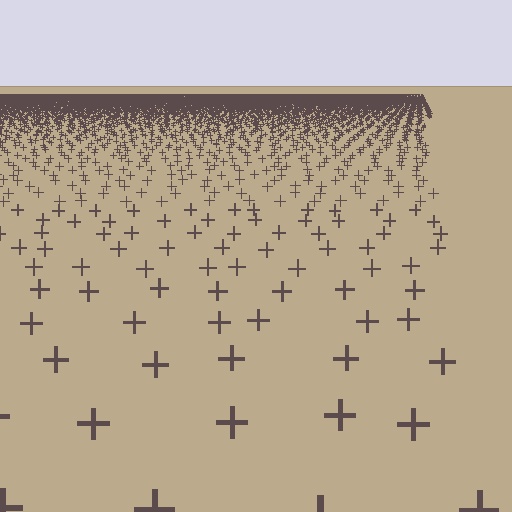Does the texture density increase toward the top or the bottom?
Density increases toward the top.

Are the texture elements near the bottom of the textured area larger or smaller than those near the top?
Larger. Near the bottom, elements are closer to the viewer and appear at a bigger on-screen size.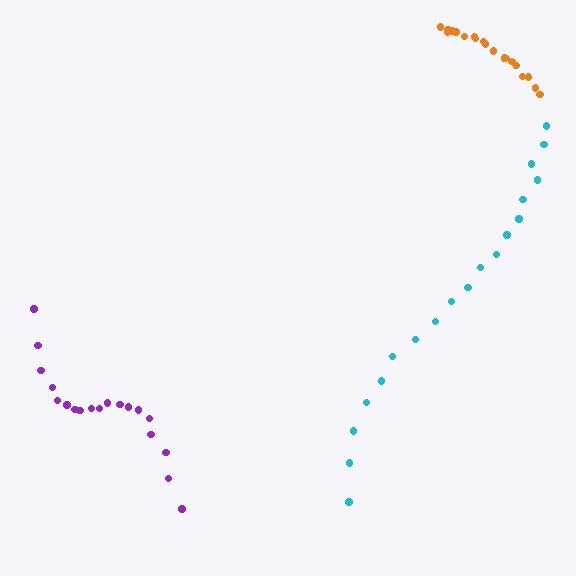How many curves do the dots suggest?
There are 3 distinct paths.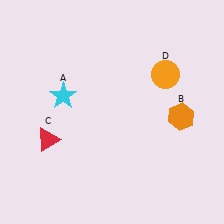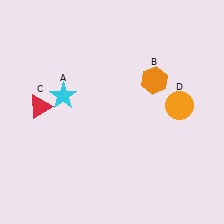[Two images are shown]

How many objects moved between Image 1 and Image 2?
3 objects moved between the two images.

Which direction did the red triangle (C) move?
The red triangle (C) moved up.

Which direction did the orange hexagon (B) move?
The orange hexagon (B) moved up.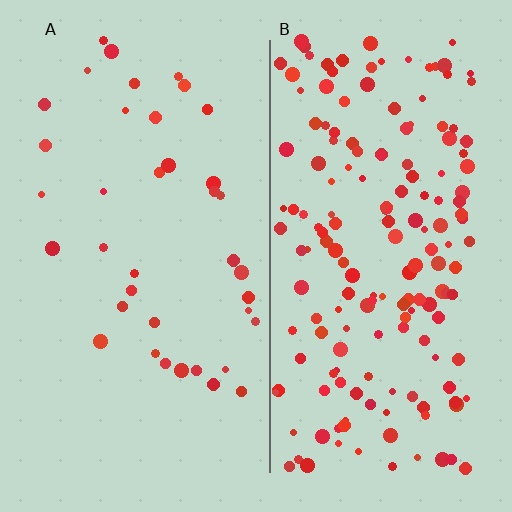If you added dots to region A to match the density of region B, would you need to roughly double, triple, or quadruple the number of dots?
Approximately quadruple.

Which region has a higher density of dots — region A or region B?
B (the right).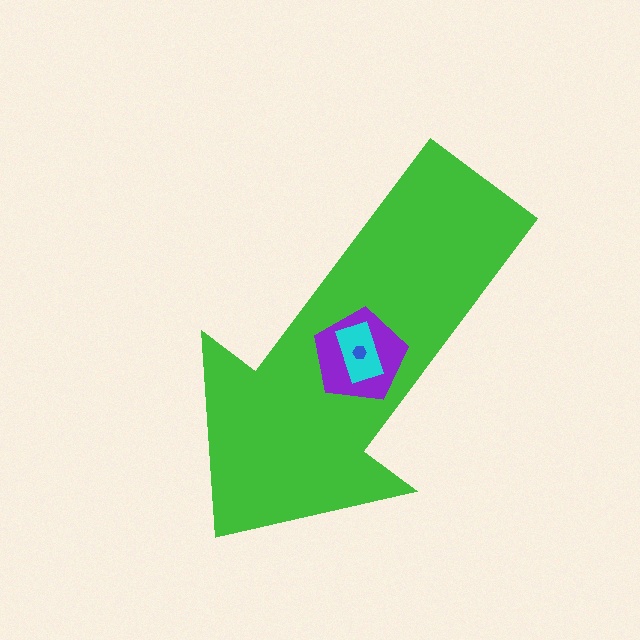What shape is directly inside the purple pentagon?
The cyan rectangle.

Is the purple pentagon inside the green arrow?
Yes.